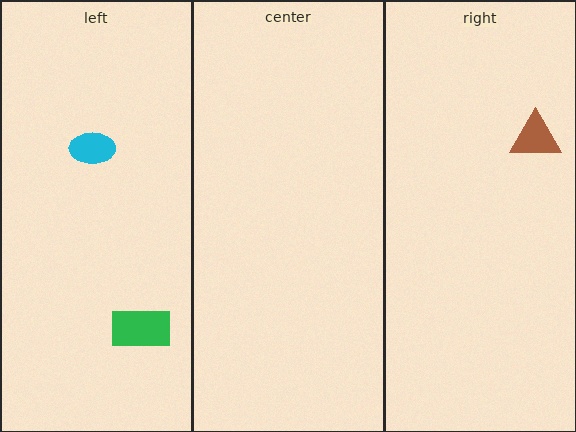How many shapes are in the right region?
1.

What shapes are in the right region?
The brown triangle.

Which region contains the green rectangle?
The left region.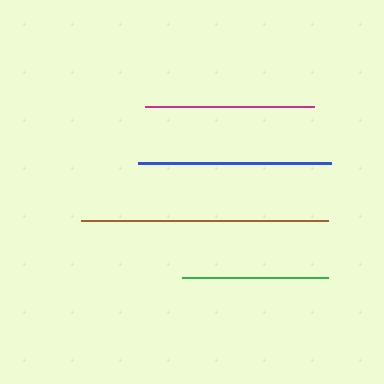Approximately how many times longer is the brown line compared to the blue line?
The brown line is approximately 1.3 times the length of the blue line.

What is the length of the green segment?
The green segment is approximately 147 pixels long.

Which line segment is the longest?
The brown line is the longest at approximately 247 pixels.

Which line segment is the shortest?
The green line is the shortest at approximately 147 pixels.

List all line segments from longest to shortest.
From longest to shortest: brown, blue, magenta, green.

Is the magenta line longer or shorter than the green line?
The magenta line is longer than the green line.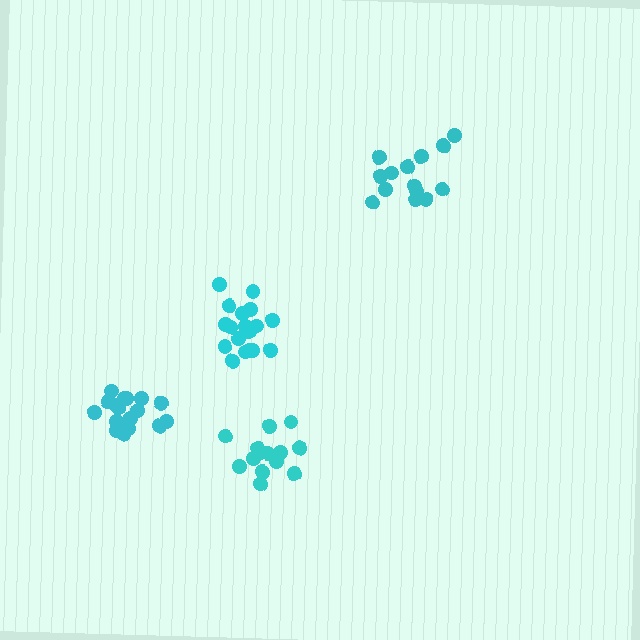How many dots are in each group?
Group 1: 14 dots, Group 2: 17 dots, Group 3: 18 dots, Group 4: 14 dots (63 total).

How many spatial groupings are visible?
There are 4 spatial groupings.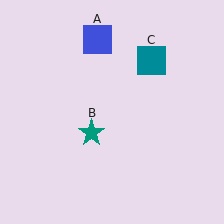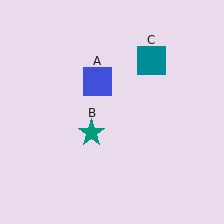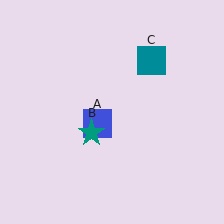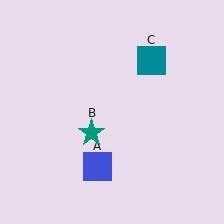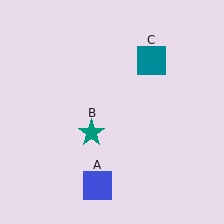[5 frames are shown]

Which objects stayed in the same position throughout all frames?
Teal star (object B) and teal square (object C) remained stationary.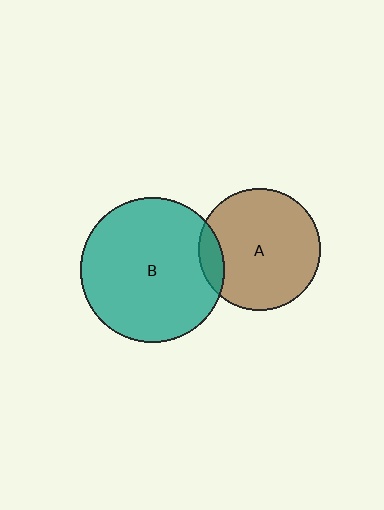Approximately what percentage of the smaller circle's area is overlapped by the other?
Approximately 10%.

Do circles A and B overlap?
Yes.